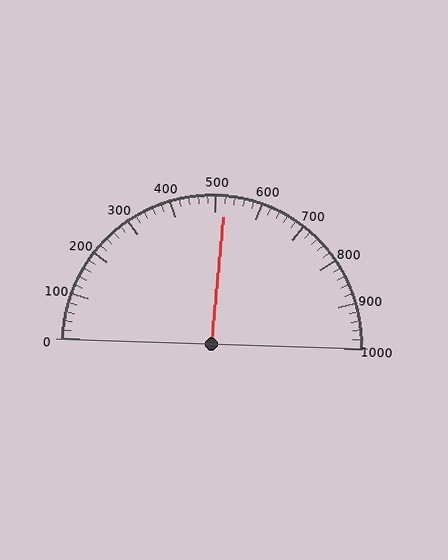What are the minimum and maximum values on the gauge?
The gauge ranges from 0 to 1000.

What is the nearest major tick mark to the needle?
The nearest major tick mark is 500.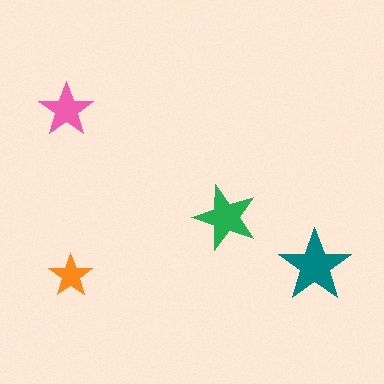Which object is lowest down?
The orange star is bottommost.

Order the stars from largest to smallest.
the teal one, the green one, the pink one, the orange one.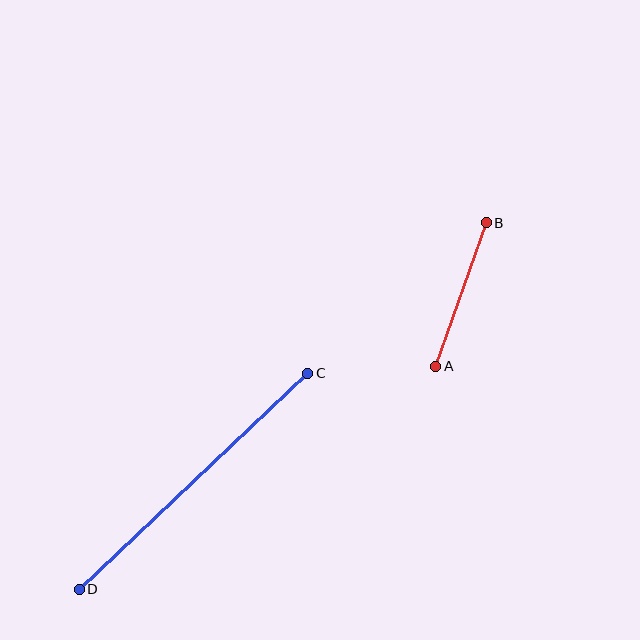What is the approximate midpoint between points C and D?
The midpoint is at approximately (194, 481) pixels.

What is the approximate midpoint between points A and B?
The midpoint is at approximately (461, 294) pixels.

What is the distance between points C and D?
The distance is approximately 314 pixels.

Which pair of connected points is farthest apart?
Points C and D are farthest apart.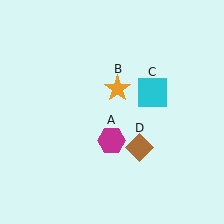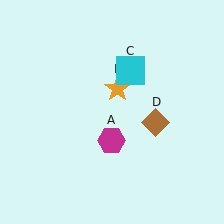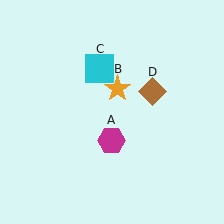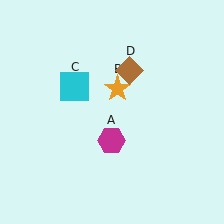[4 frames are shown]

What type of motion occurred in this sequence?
The cyan square (object C), brown diamond (object D) rotated counterclockwise around the center of the scene.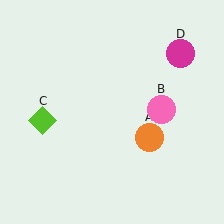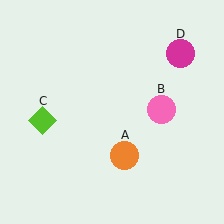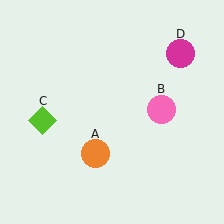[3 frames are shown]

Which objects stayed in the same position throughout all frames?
Pink circle (object B) and lime diamond (object C) and magenta circle (object D) remained stationary.